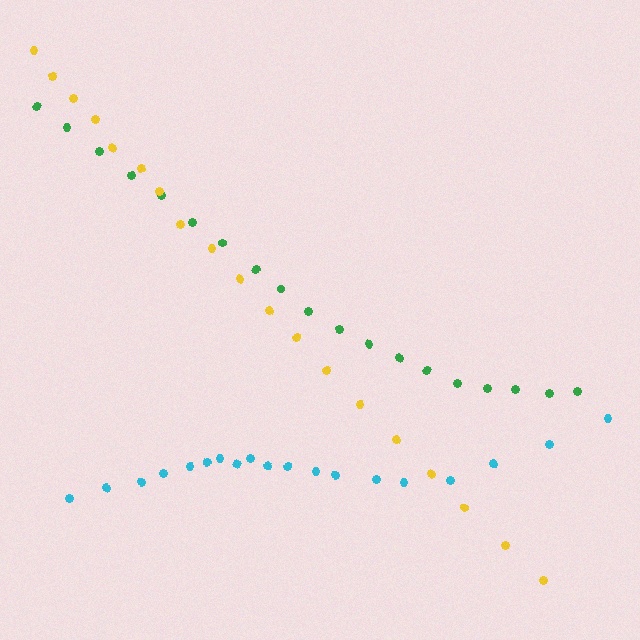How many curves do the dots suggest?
There are 3 distinct paths.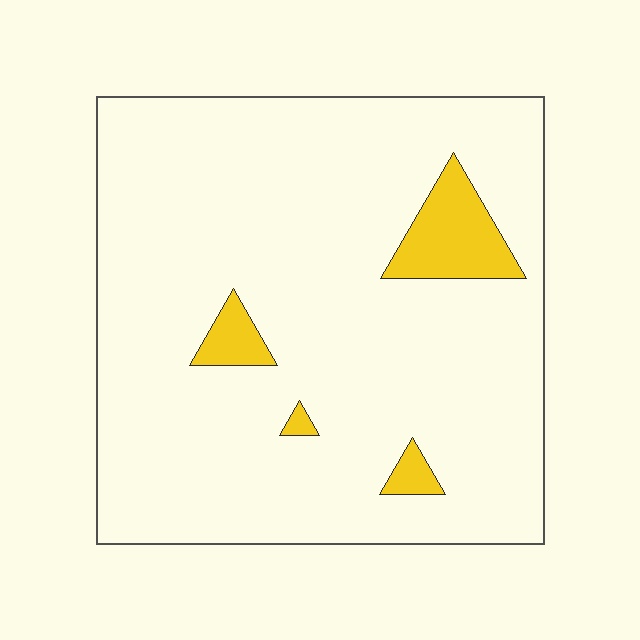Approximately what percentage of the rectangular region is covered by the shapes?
Approximately 10%.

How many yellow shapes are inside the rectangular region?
4.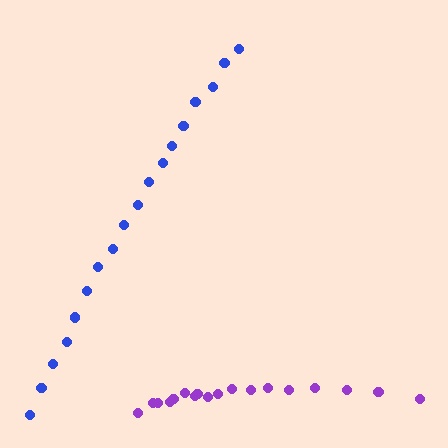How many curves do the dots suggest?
There are 2 distinct paths.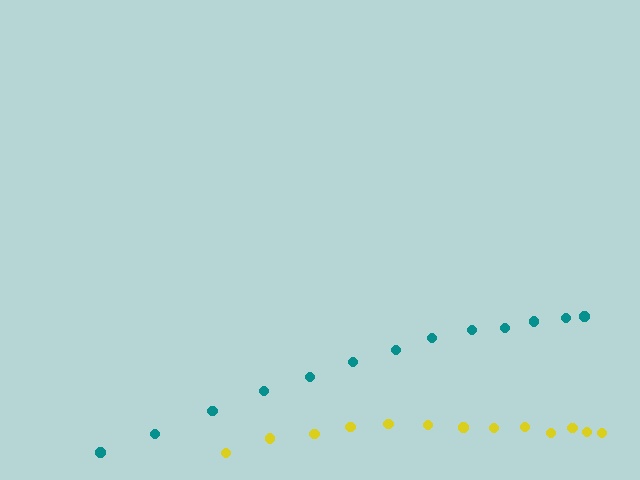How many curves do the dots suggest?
There are 2 distinct paths.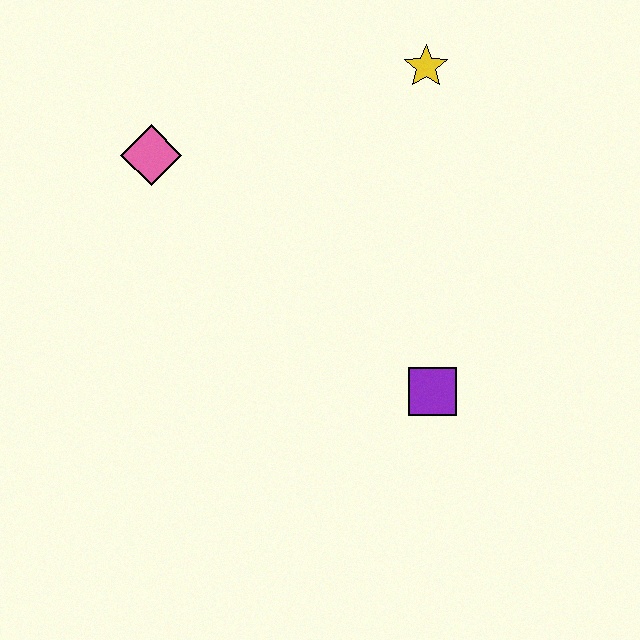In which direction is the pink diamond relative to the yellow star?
The pink diamond is to the left of the yellow star.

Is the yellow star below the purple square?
No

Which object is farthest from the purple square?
The pink diamond is farthest from the purple square.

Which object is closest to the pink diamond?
The yellow star is closest to the pink diamond.